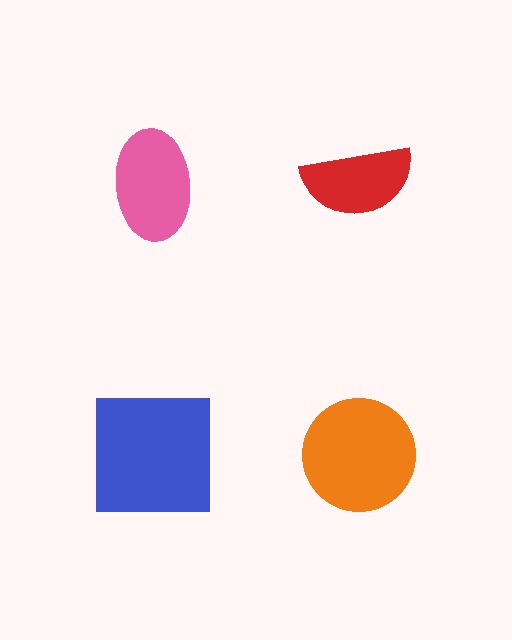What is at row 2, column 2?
An orange circle.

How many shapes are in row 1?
2 shapes.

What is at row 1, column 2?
A red semicircle.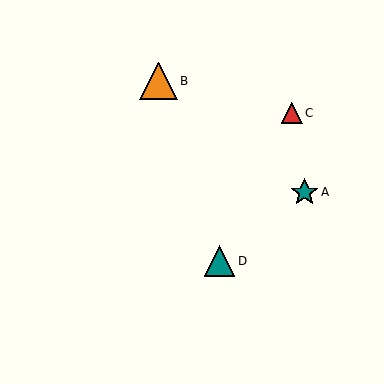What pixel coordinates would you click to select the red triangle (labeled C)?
Click at (292, 113) to select the red triangle C.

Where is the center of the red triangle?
The center of the red triangle is at (292, 113).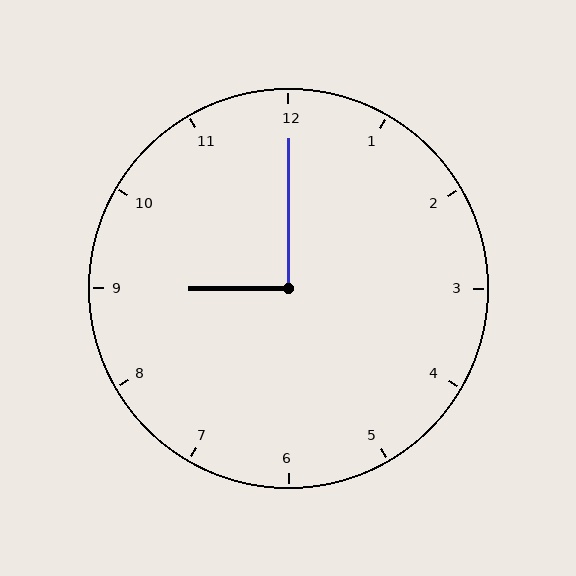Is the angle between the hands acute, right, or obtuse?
It is right.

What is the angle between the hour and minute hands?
Approximately 90 degrees.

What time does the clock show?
9:00.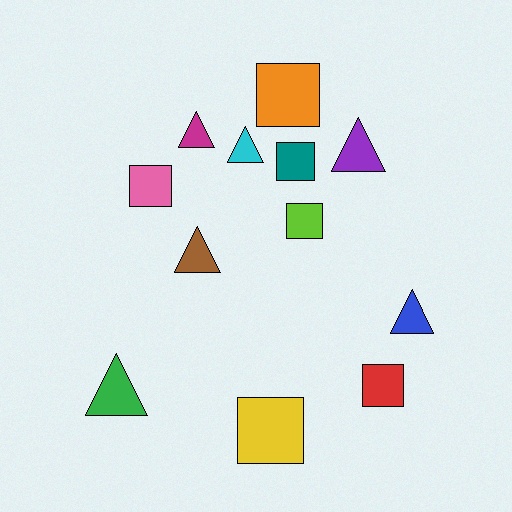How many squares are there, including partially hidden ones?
There are 6 squares.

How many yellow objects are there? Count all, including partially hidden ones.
There is 1 yellow object.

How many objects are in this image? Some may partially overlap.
There are 12 objects.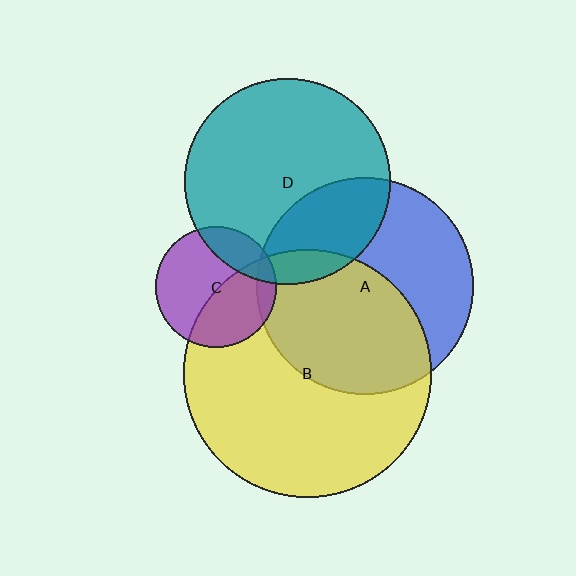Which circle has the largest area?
Circle B (yellow).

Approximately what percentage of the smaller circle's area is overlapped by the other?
Approximately 20%.